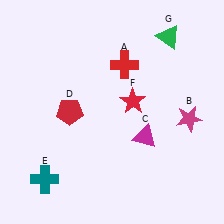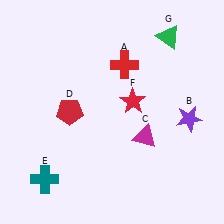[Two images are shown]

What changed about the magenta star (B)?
In Image 1, B is magenta. In Image 2, it changed to purple.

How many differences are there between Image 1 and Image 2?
There is 1 difference between the two images.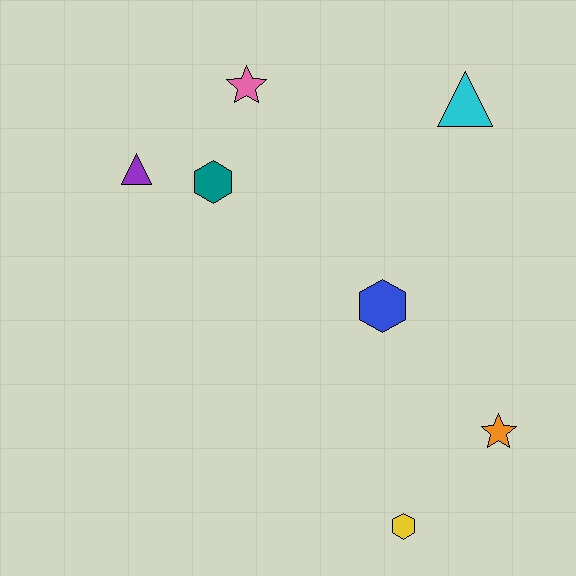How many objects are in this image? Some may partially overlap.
There are 7 objects.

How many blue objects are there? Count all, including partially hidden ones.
There is 1 blue object.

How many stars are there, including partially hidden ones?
There are 2 stars.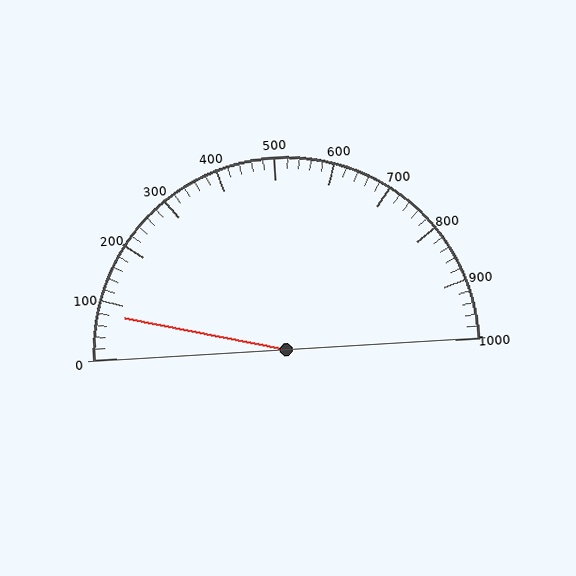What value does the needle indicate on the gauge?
The needle indicates approximately 80.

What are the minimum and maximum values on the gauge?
The gauge ranges from 0 to 1000.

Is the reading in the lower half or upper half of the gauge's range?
The reading is in the lower half of the range (0 to 1000).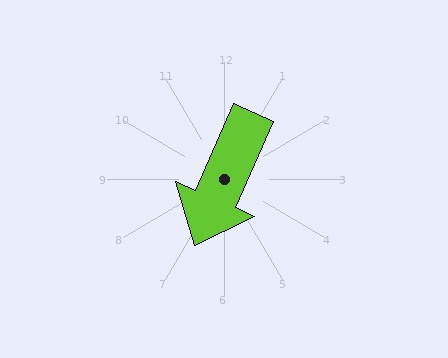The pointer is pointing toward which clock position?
Roughly 7 o'clock.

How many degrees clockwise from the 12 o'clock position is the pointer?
Approximately 204 degrees.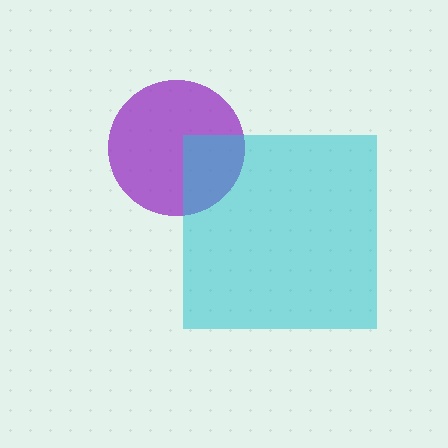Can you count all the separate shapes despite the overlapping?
Yes, there are 2 separate shapes.